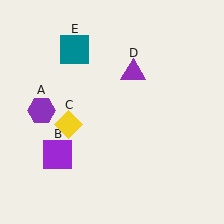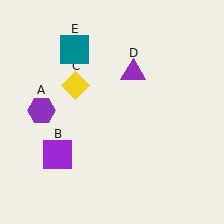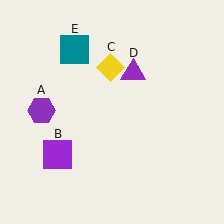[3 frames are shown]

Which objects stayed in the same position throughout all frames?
Purple hexagon (object A) and purple square (object B) and purple triangle (object D) and teal square (object E) remained stationary.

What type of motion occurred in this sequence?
The yellow diamond (object C) rotated clockwise around the center of the scene.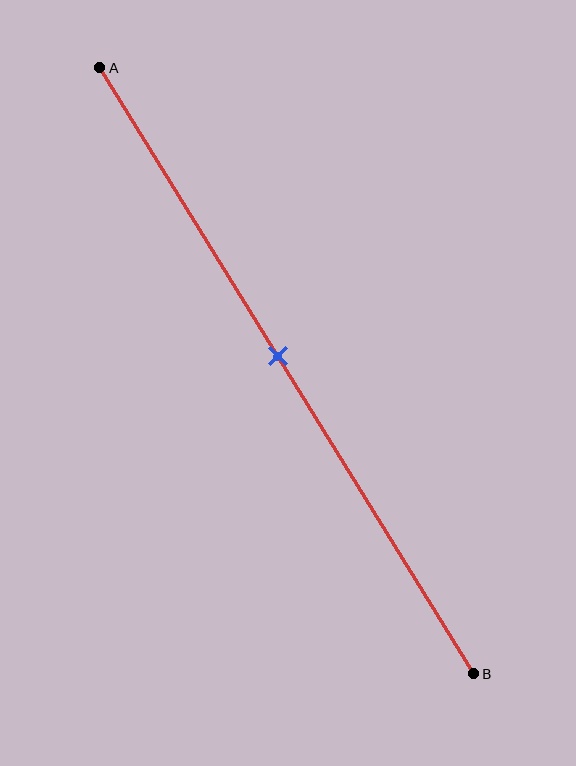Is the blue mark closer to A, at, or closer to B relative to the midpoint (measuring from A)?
The blue mark is approximately at the midpoint of segment AB.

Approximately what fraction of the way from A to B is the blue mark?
The blue mark is approximately 50% of the way from A to B.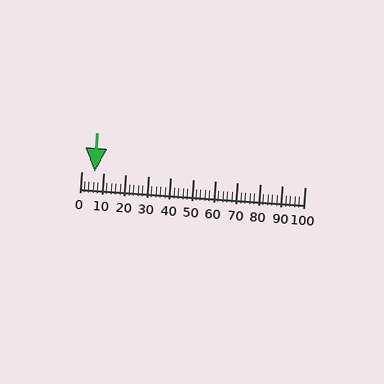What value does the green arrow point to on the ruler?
The green arrow points to approximately 6.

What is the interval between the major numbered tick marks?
The major tick marks are spaced 10 units apart.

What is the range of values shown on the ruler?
The ruler shows values from 0 to 100.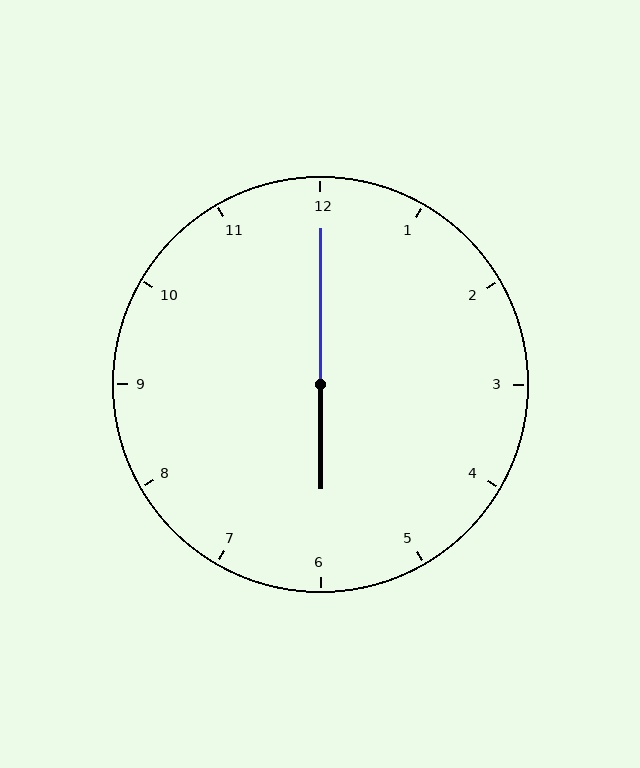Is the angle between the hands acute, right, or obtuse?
It is obtuse.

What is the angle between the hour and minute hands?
Approximately 180 degrees.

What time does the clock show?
6:00.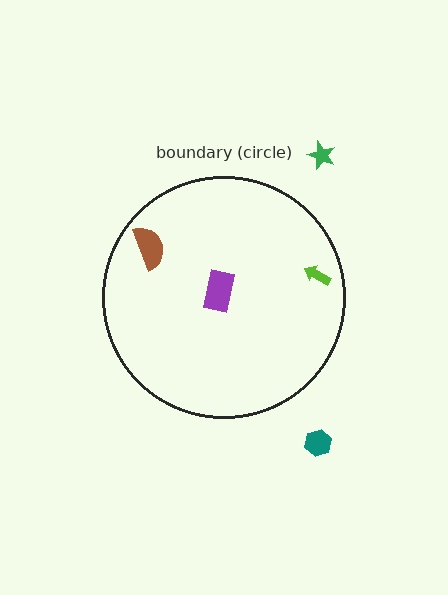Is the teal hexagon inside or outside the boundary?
Outside.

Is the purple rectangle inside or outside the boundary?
Inside.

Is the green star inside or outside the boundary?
Outside.